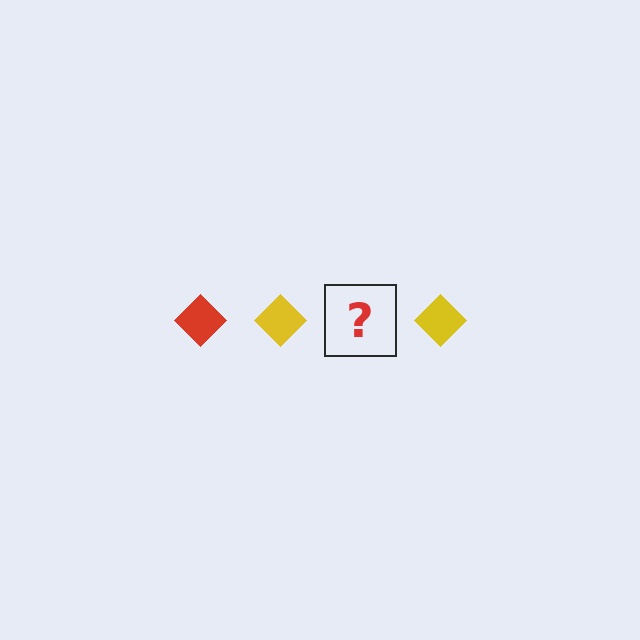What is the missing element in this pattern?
The missing element is a red diamond.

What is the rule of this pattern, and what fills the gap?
The rule is that the pattern cycles through red, yellow diamonds. The gap should be filled with a red diamond.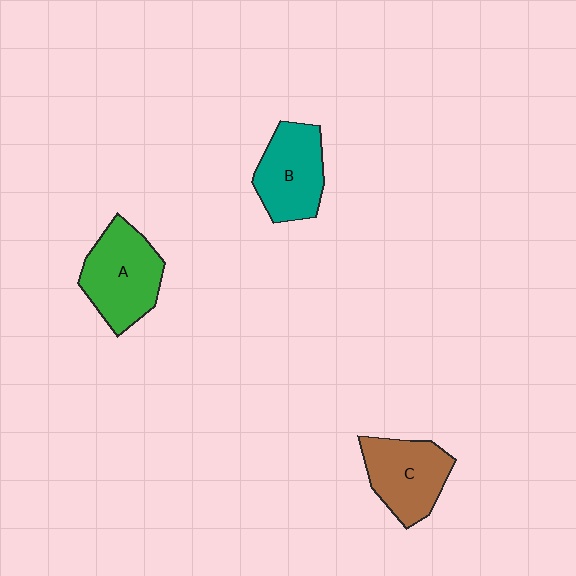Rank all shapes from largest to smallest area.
From largest to smallest: A (green), C (brown), B (teal).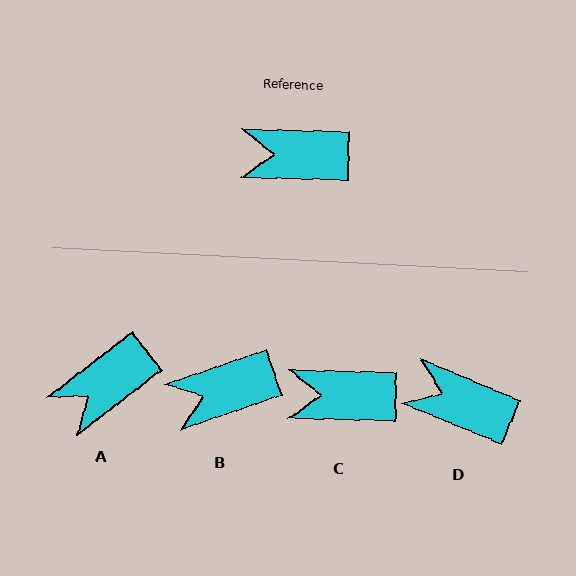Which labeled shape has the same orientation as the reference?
C.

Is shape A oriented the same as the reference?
No, it is off by about 39 degrees.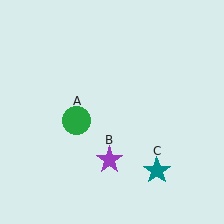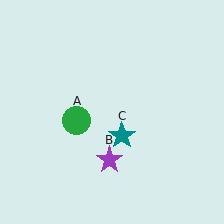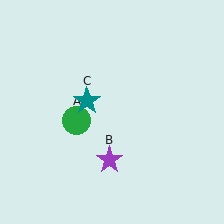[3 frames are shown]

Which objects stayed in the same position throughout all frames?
Green circle (object A) and purple star (object B) remained stationary.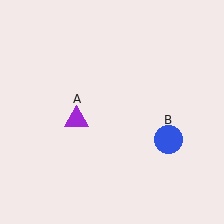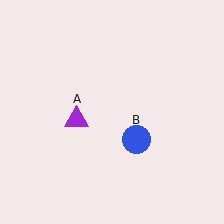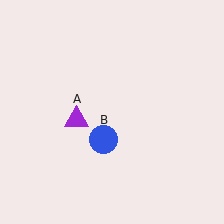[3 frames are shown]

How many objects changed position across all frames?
1 object changed position: blue circle (object B).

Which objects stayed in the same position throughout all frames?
Purple triangle (object A) remained stationary.